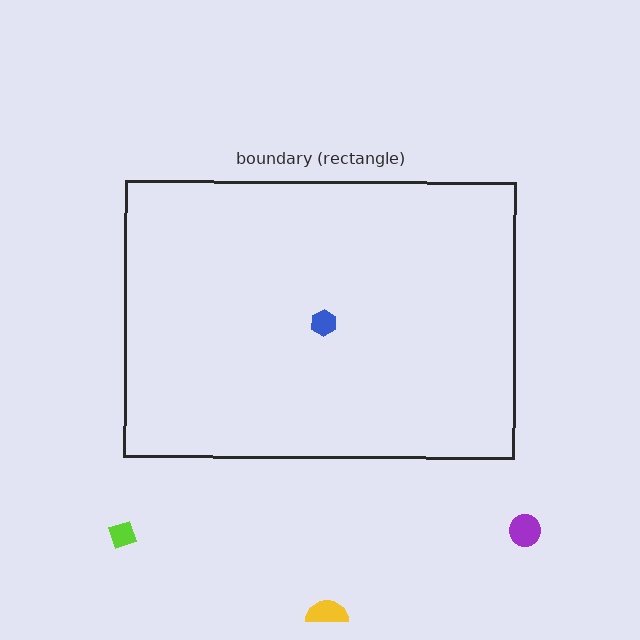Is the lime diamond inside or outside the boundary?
Outside.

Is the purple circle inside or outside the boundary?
Outside.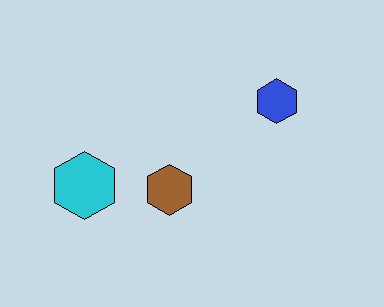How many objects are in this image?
There are 3 objects.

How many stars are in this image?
There are no stars.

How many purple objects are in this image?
There are no purple objects.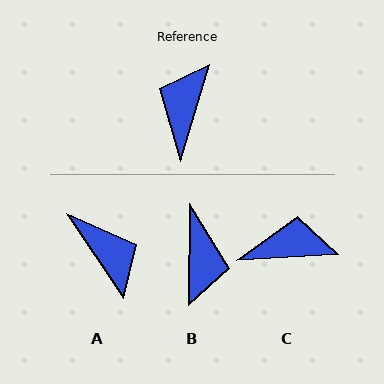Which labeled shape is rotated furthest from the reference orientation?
B, about 164 degrees away.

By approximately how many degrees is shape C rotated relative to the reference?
Approximately 70 degrees clockwise.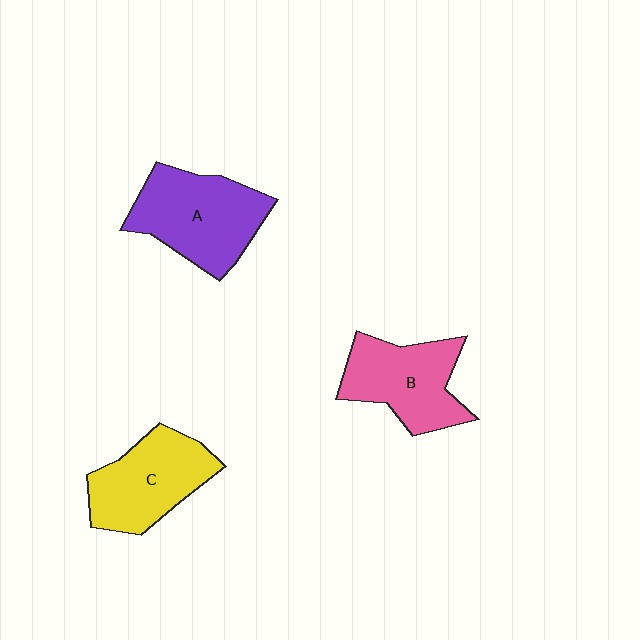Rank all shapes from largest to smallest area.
From largest to smallest: A (purple), C (yellow), B (pink).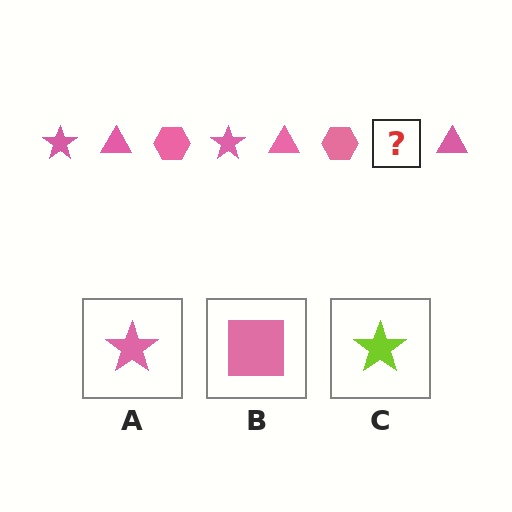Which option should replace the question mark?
Option A.